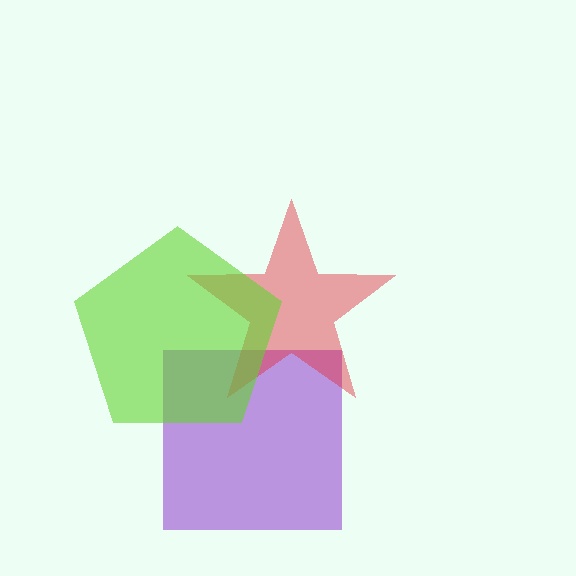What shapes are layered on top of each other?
The layered shapes are: a purple square, a red star, a lime pentagon.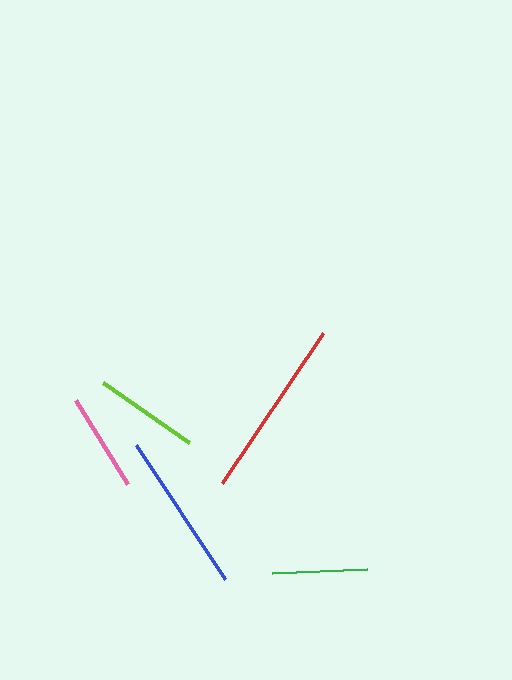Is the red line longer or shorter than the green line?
The red line is longer than the green line.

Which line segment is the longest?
The red line is the longest at approximately 181 pixels.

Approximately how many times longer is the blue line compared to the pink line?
The blue line is approximately 1.6 times the length of the pink line.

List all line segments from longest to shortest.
From longest to shortest: red, blue, lime, pink, green.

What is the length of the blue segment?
The blue segment is approximately 161 pixels long.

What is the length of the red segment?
The red segment is approximately 181 pixels long.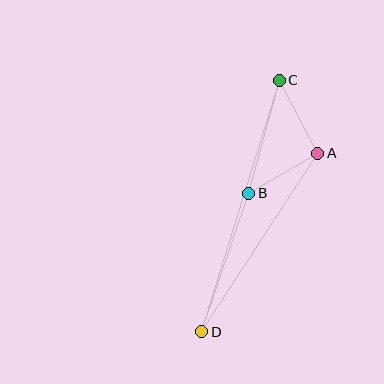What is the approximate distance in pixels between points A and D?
The distance between A and D is approximately 213 pixels.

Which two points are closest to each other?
Points A and B are closest to each other.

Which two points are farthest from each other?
Points C and D are farthest from each other.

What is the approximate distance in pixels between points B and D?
The distance between B and D is approximately 146 pixels.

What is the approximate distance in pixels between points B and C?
The distance between B and C is approximately 117 pixels.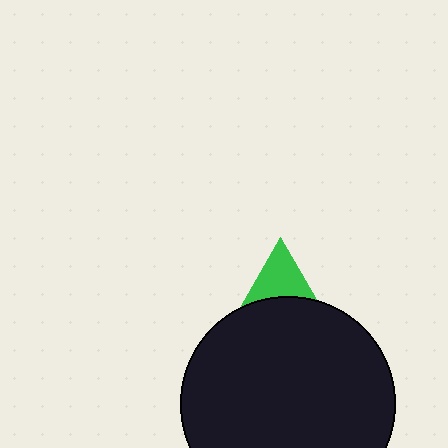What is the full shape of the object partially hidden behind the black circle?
The partially hidden object is a green triangle.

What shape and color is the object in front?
The object in front is a black circle.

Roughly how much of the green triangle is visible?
A small part of it is visible (roughly 39%).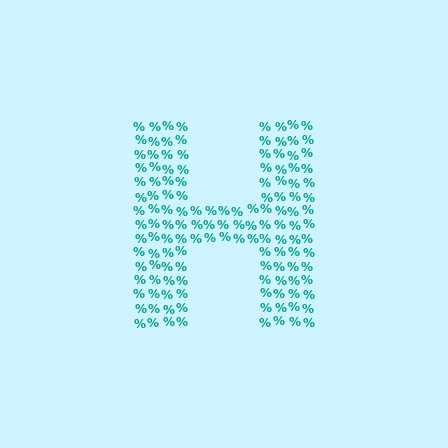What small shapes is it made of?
It is made of small percent signs.